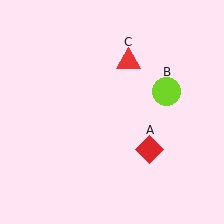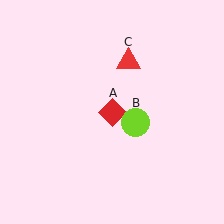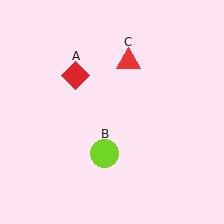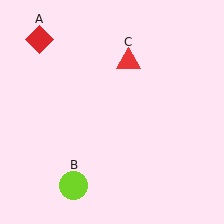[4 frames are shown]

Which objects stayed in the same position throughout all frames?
Red triangle (object C) remained stationary.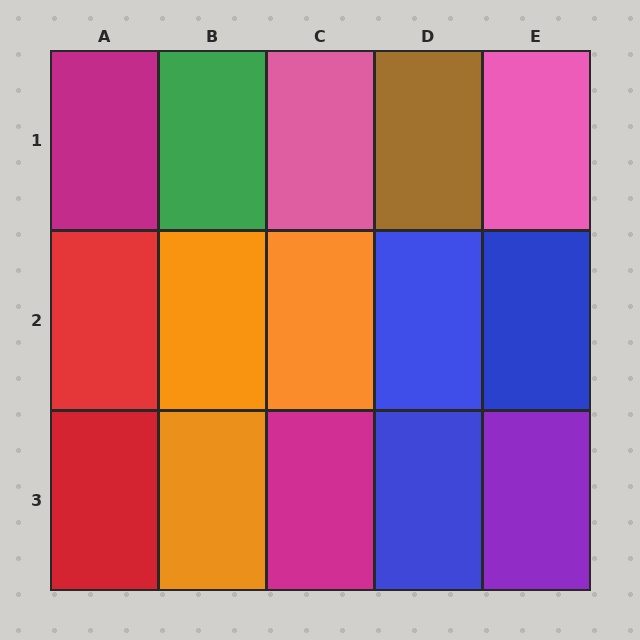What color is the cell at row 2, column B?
Orange.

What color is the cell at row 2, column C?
Orange.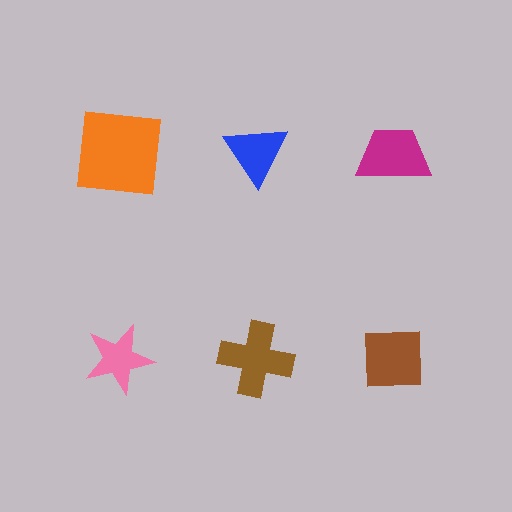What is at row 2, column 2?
A brown cross.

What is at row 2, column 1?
A pink star.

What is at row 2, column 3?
A brown square.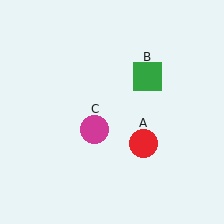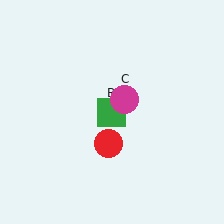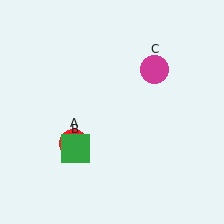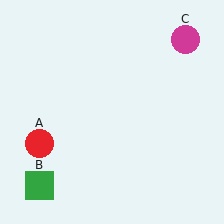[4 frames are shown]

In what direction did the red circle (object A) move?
The red circle (object A) moved left.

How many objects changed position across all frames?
3 objects changed position: red circle (object A), green square (object B), magenta circle (object C).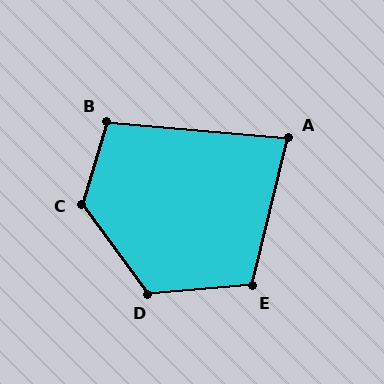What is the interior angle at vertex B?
Approximately 101 degrees (obtuse).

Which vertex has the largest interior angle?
C, at approximately 127 degrees.